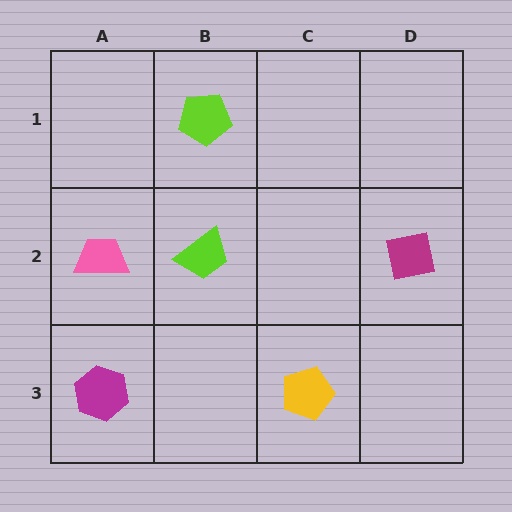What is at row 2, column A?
A pink trapezoid.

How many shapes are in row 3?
2 shapes.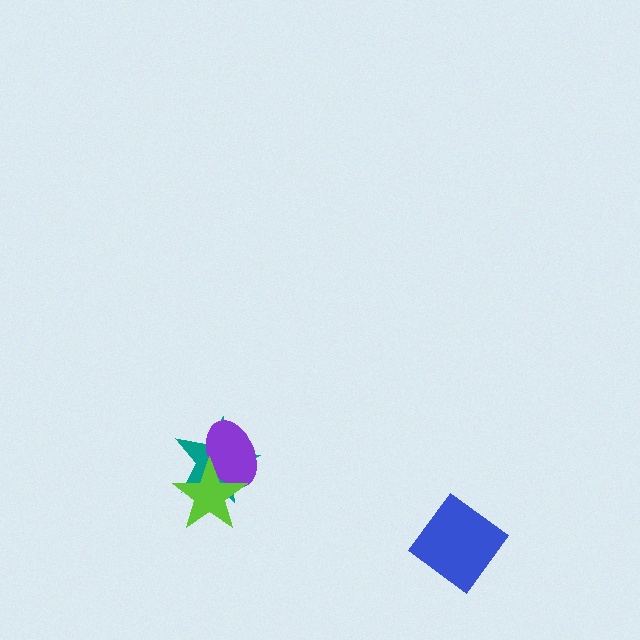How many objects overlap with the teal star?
2 objects overlap with the teal star.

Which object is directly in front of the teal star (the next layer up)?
The purple ellipse is directly in front of the teal star.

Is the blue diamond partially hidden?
No, no other shape covers it.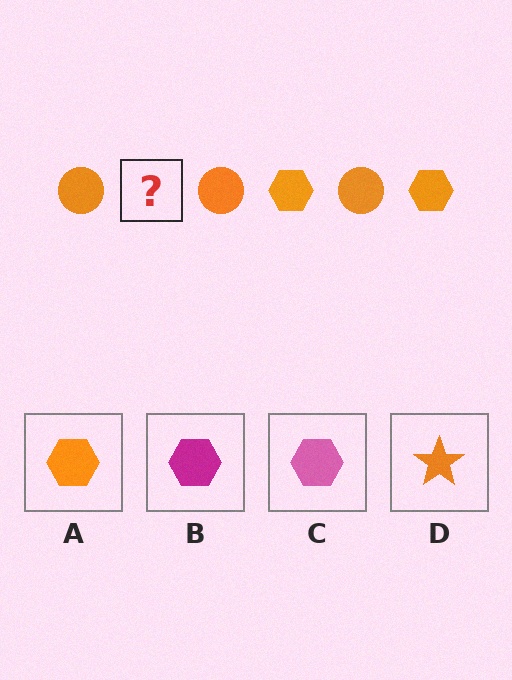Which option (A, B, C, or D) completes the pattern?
A.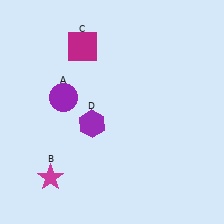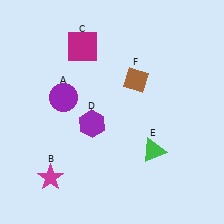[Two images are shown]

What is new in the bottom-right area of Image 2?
A green triangle (E) was added in the bottom-right area of Image 2.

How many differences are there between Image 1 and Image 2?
There are 2 differences between the two images.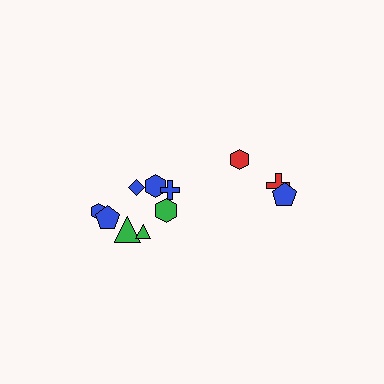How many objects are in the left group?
There are 8 objects.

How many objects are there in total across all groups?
There are 11 objects.